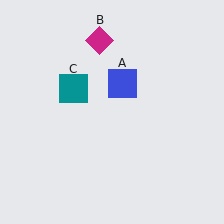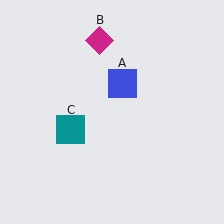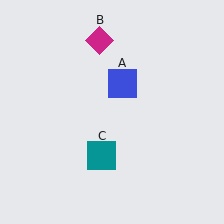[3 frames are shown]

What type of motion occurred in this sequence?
The teal square (object C) rotated counterclockwise around the center of the scene.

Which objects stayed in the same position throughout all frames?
Blue square (object A) and magenta diamond (object B) remained stationary.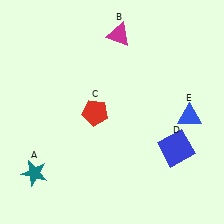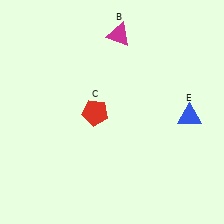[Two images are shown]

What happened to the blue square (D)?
The blue square (D) was removed in Image 2. It was in the bottom-right area of Image 1.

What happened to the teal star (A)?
The teal star (A) was removed in Image 2. It was in the bottom-left area of Image 1.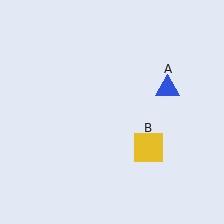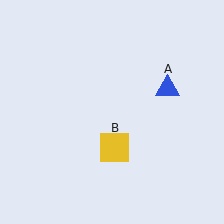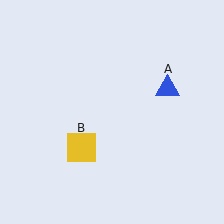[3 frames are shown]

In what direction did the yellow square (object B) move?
The yellow square (object B) moved left.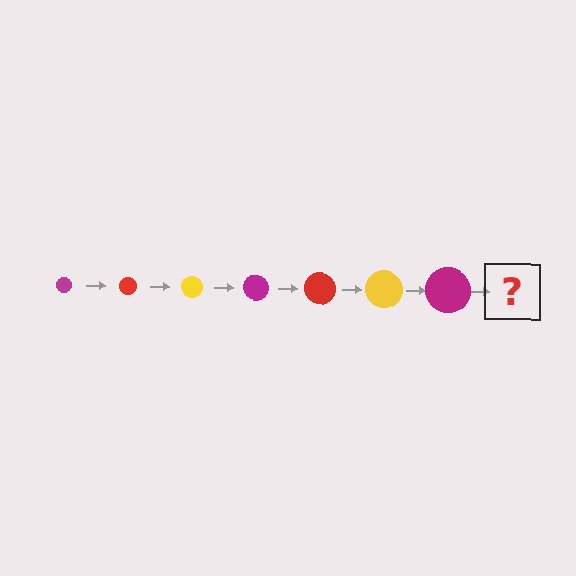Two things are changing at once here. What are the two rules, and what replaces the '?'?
The two rules are that the circle grows larger each step and the color cycles through magenta, red, and yellow. The '?' should be a red circle, larger than the previous one.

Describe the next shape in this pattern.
It should be a red circle, larger than the previous one.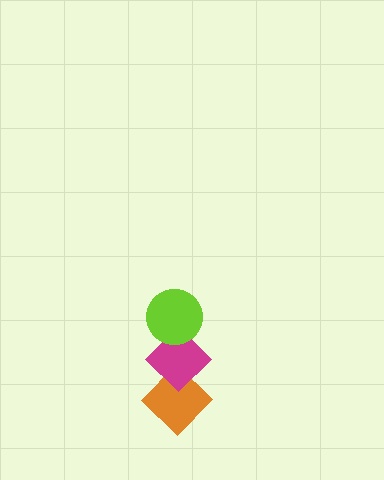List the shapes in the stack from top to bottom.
From top to bottom: the lime circle, the magenta diamond, the orange diamond.